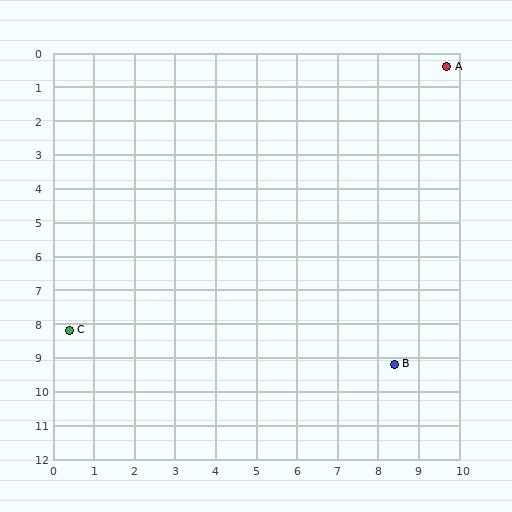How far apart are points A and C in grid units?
Points A and C are about 12.1 grid units apart.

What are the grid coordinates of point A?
Point A is at approximately (9.7, 0.4).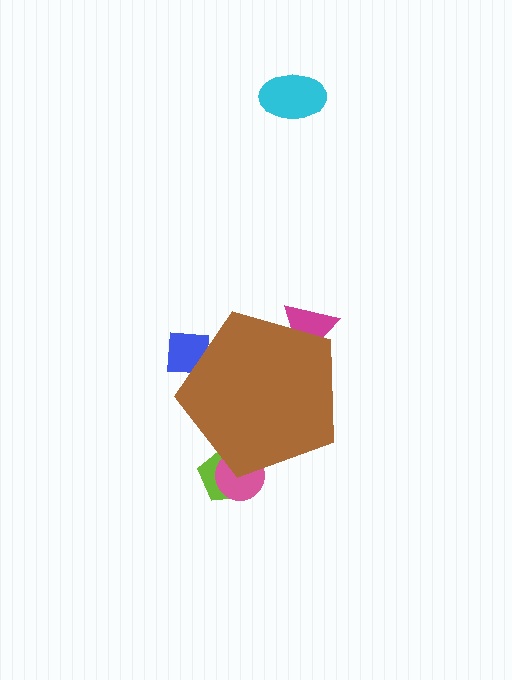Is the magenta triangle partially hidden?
Yes, the magenta triangle is partially hidden behind the brown pentagon.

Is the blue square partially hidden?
Yes, the blue square is partially hidden behind the brown pentagon.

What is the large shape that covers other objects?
A brown pentagon.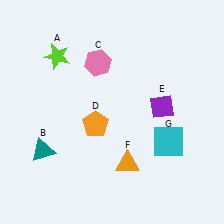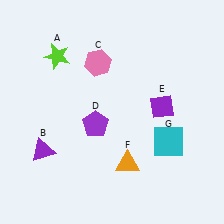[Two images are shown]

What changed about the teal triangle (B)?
In Image 1, B is teal. In Image 2, it changed to purple.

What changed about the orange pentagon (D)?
In Image 1, D is orange. In Image 2, it changed to purple.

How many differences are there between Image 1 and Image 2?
There are 2 differences between the two images.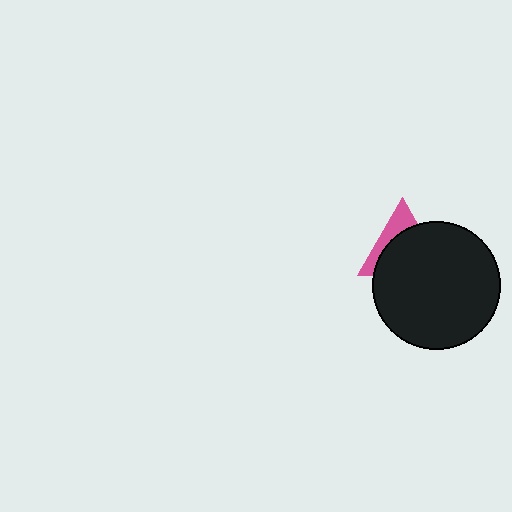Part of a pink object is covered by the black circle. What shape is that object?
It is a triangle.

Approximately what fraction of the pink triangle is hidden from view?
Roughly 67% of the pink triangle is hidden behind the black circle.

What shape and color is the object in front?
The object in front is a black circle.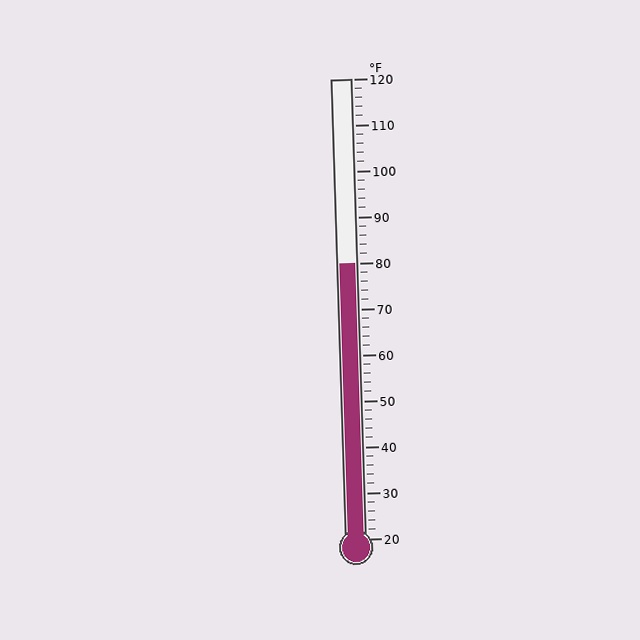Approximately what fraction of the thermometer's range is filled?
The thermometer is filled to approximately 60% of its range.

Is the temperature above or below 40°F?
The temperature is above 40°F.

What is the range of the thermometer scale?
The thermometer scale ranges from 20°F to 120°F.